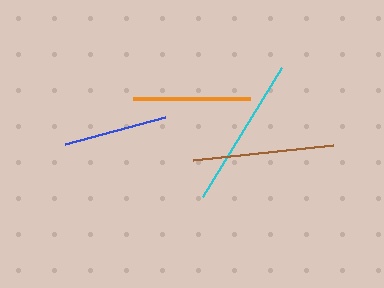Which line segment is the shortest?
The blue line is the shortest at approximately 103 pixels.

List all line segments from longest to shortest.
From longest to shortest: cyan, brown, orange, blue.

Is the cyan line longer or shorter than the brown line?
The cyan line is longer than the brown line.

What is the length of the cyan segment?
The cyan segment is approximately 150 pixels long.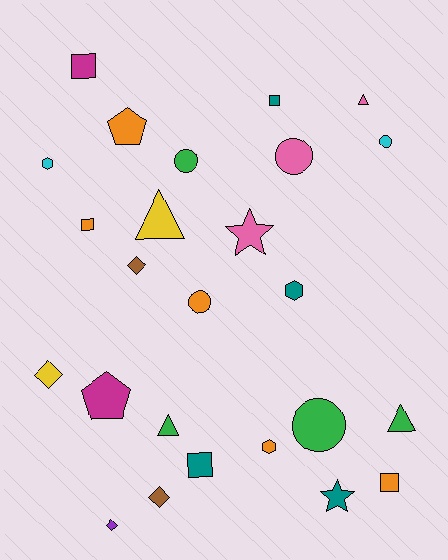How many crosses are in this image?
There are no crosses.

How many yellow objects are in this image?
There are 2 yellow objects.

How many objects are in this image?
There are 25 objects.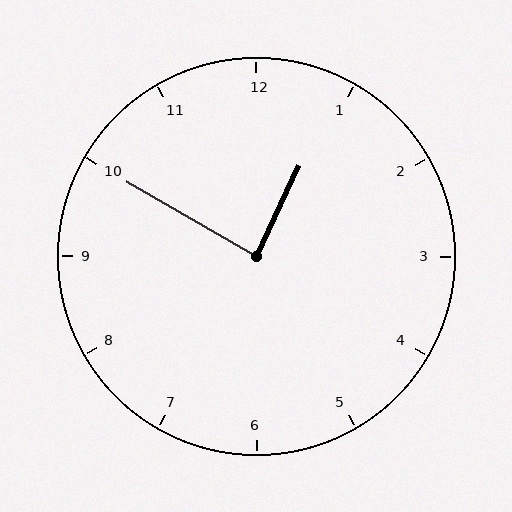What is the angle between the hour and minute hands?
Approximately 85 degrees.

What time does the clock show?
12:50.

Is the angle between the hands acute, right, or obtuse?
It is right.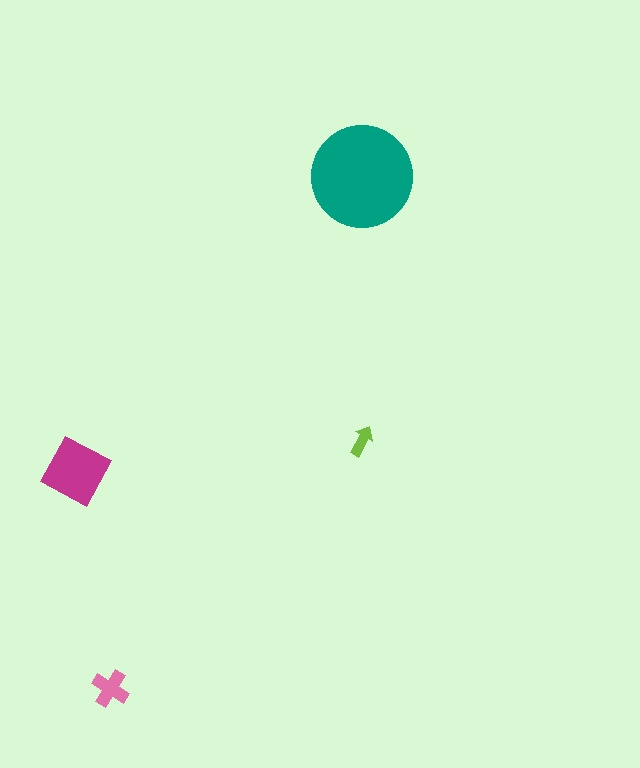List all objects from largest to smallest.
The teal circle, the magenta square, the pink cross, the lime arrow.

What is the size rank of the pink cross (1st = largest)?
3rd.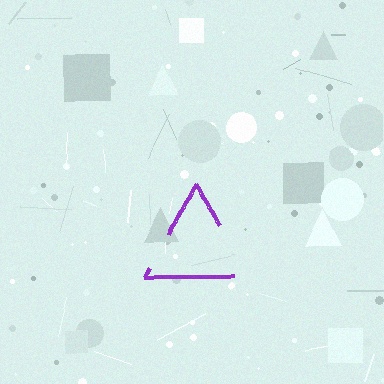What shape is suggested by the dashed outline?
The dashed outline suggests a triangle.